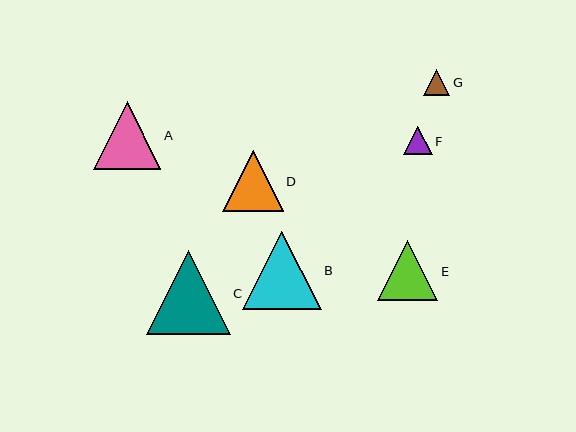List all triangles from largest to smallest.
From largest to smallest: C, B, A, D, E, F, G.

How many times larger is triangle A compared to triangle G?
Triangle A is approximately 2.6 times the size of triangle G.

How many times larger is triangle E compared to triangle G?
Triangle E is approximately 2.3 times the size of triangle G.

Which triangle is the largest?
Triangle C is the largest with a size of approximately 83 pixels.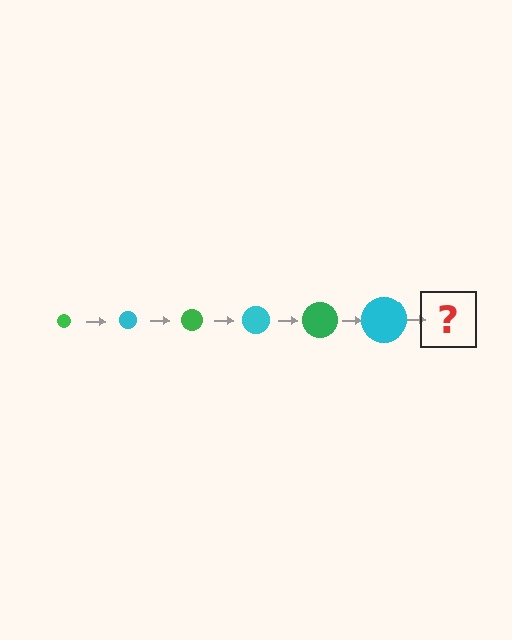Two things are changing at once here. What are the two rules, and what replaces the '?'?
The two rules are that the circle grows larger each step and the color cycles through green and cyan. The '?' should be a green circle, larger than the previous one.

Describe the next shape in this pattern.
It should be a green circle, larger than the previous one.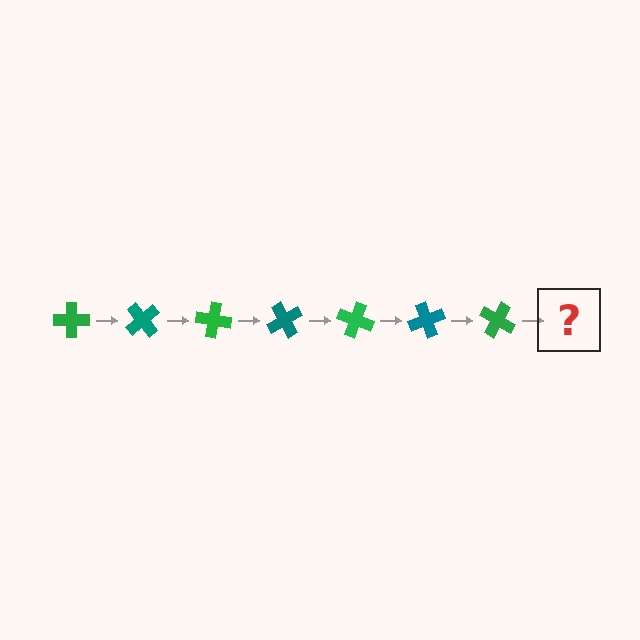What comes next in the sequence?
The next element should be a teal cross, rotated 350 degrees from the start.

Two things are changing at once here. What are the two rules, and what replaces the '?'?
The two rules are that it rotates 50 degrees each step and the color cycles through green and teal. The '?' should be a teal cross, rotated 350 degrees from the start.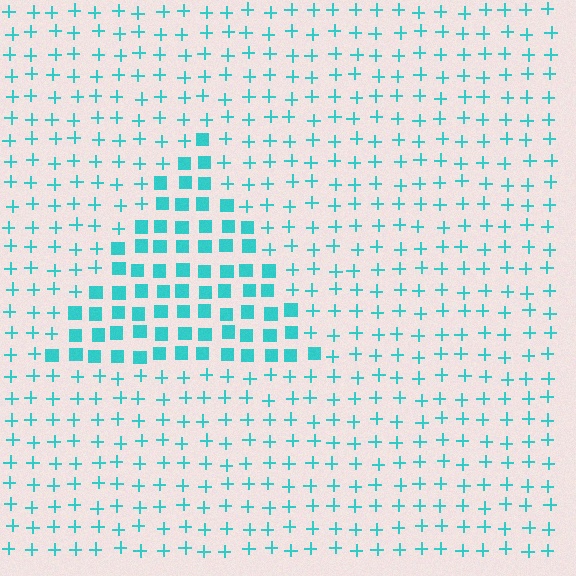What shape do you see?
I see a triangle.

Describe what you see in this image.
The image is filled with small cyan elements arranged in a uniform grid. A triangle-shaped region contains squares, while the surrounding area contains plus signs. The boundary is defined purely by the change in element shape.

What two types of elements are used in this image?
The image uses squares inside the triangle region and plus signs outside it.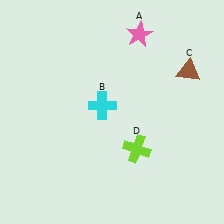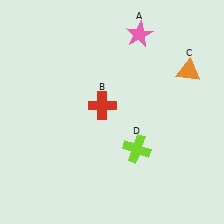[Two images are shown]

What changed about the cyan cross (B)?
In Image 1, B is cyan. In Image 2, it changed to red.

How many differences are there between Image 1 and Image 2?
There are 2 differences between the two images.